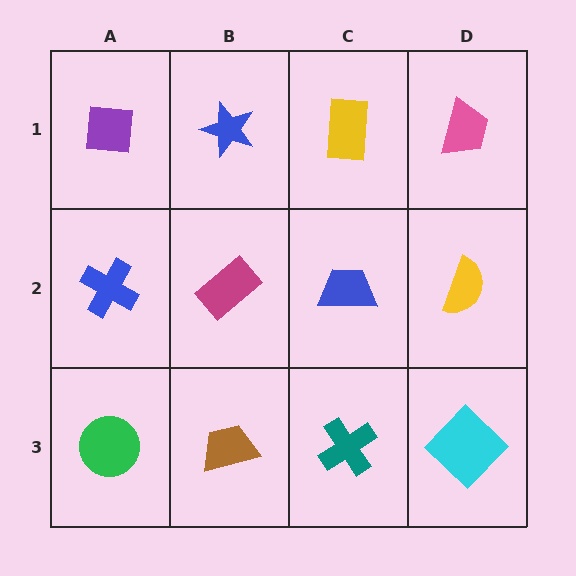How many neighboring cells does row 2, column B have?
4.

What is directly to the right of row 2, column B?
A blue trapezoid.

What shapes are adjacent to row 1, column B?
A magenta rectangle (row 2, column B), a purple square (row 1, column A), a yellow rectangle (row 1, column C).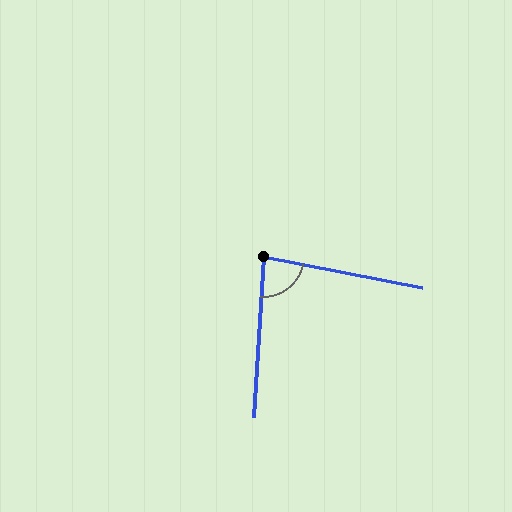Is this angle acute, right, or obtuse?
It is acute.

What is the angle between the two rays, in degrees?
Approximately 82 degrees.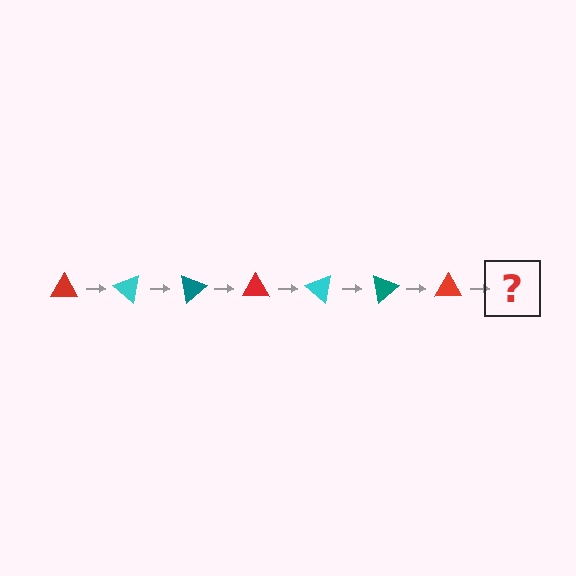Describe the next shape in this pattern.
It should be a cyan triangle, rotated 280 degrees from the start.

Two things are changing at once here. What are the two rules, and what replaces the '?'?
The two rules are that it rotates 40 degrees each step and the color cycles through red, cyan, and teal. The '?' should be a cyan triangle, rotated 280 degrees from the start.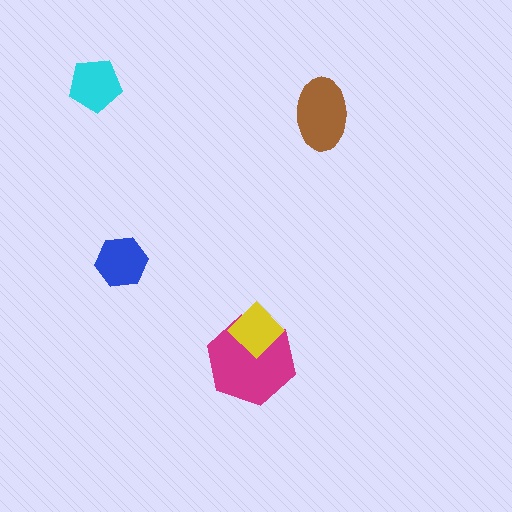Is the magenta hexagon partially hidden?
Yes, it is partially covered by another shape.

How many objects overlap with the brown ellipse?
0 objects overlap with the brown ellipse.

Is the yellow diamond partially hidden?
No, no other shape covers it.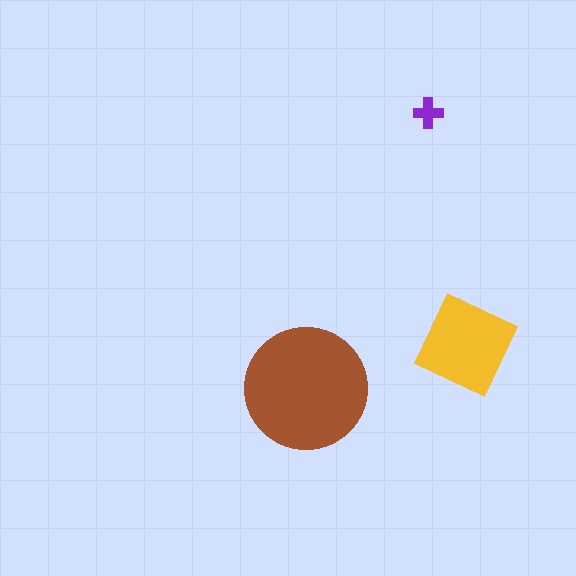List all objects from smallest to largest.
The purple cross, the yellow diamond, the brown circle.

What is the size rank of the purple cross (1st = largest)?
3rd.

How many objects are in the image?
There are 3 objects in the image.